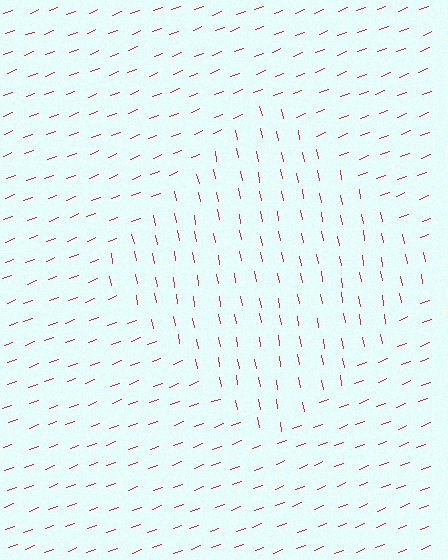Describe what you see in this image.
The image is filled with small red line segments. A diamond region in the image has lines oriented differently from the surrounding lines, creating a visible texture boundary.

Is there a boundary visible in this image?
Yes, there is a texture boundary formed by a change in line orientation.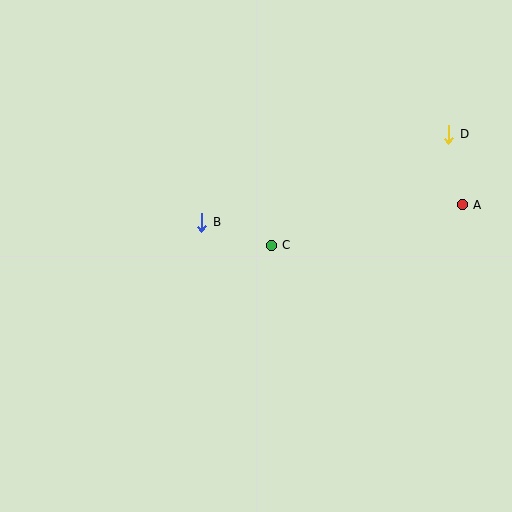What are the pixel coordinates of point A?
Point A is at (462, 205).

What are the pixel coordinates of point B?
Point B is at (202, 222).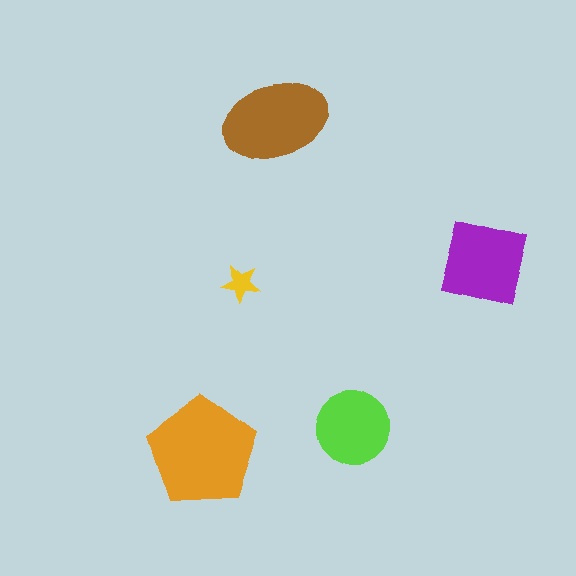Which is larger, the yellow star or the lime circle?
The lime circle.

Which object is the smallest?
The yellow star.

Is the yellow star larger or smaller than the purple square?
Smaller.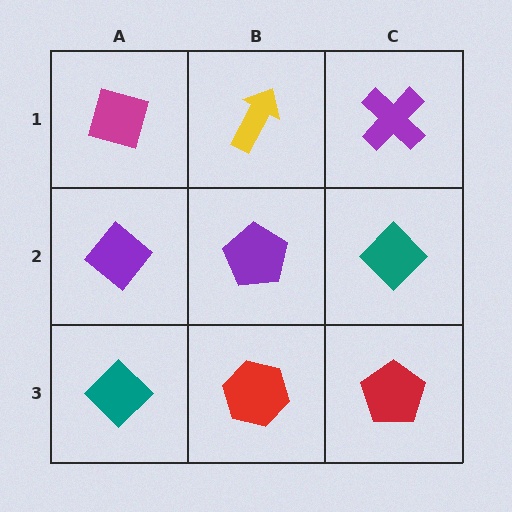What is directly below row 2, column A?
A teal diamond.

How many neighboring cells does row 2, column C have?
3.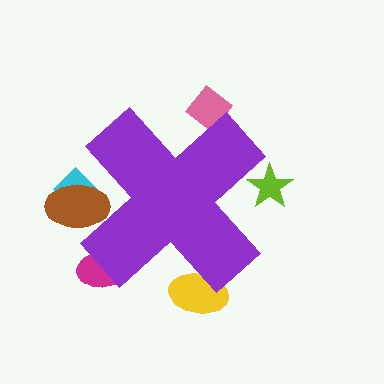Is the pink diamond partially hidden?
Yes, the pink diamond is partially hidden behind the purple cross.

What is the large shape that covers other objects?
A purple cross.